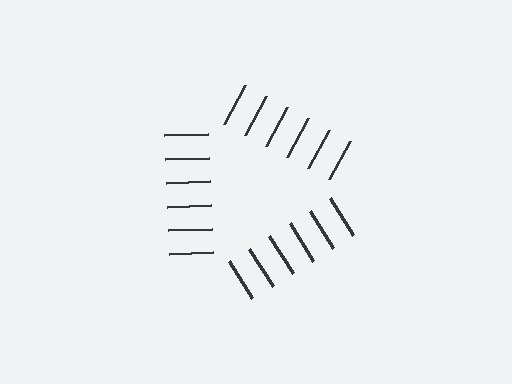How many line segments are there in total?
18 — 6 along each of the 3 edges.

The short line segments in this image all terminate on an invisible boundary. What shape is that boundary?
An illusory triangle — the line segments terminate on its edges but no continuous stroke is drawn.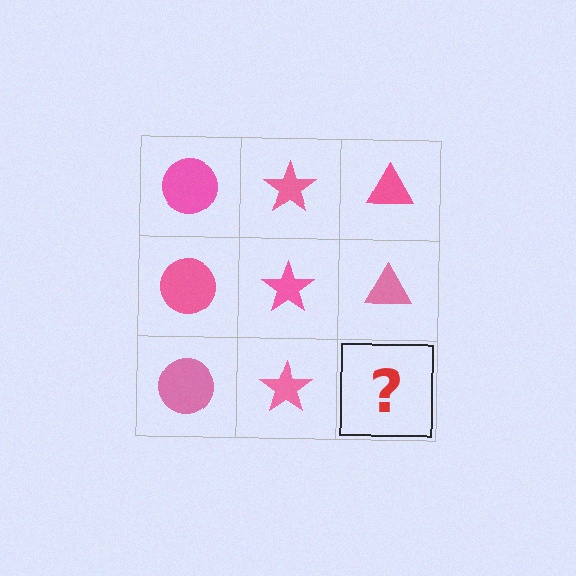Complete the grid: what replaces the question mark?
The question mark should be replaced with a pink triangle.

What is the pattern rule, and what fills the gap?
The rule is that each column has a consistent shape. The gap should be filled with a pink triangle.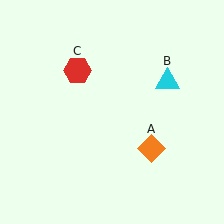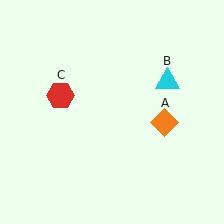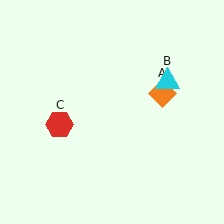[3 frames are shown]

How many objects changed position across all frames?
2 objects changed position: orange diamond (object A), red hexagon (object C).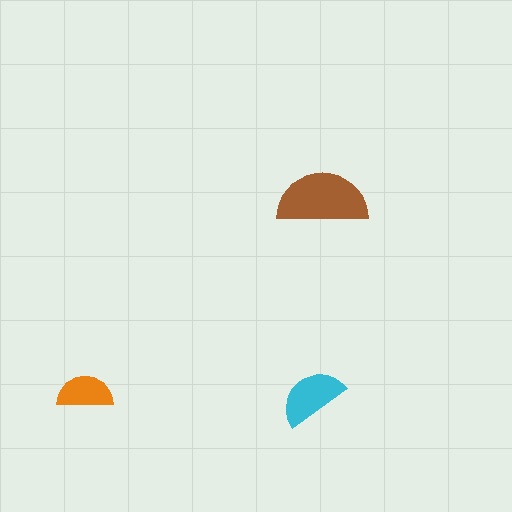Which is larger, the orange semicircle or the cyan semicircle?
The cyan one.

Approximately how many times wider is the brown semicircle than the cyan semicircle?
About 1.5 times wider.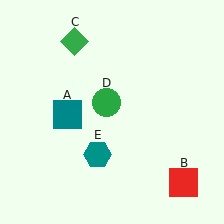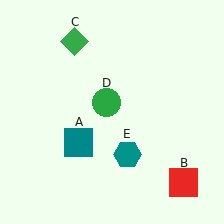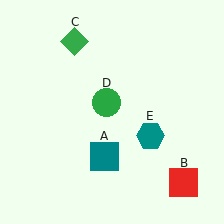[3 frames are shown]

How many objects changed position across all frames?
2 objects changed position: teal square (object A), teal hexagon (object E).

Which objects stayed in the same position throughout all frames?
Red square (object B) and green diamond (object C) and green circle (object D) remained stationary.